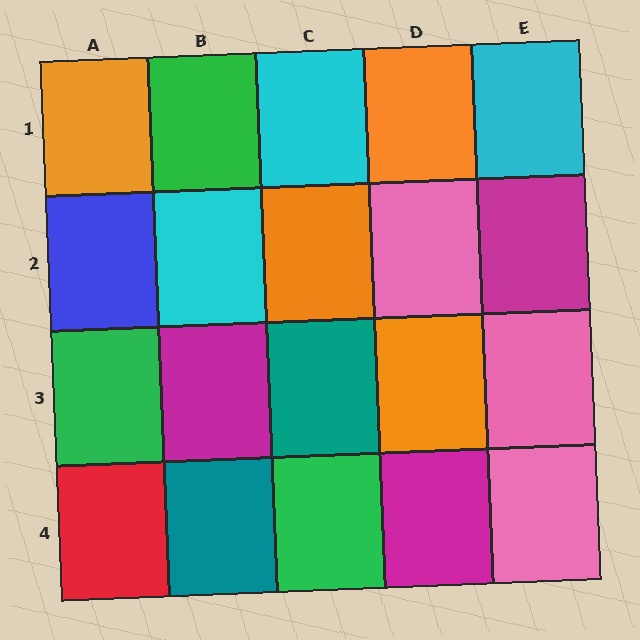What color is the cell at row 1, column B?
Green.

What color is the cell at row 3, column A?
Green.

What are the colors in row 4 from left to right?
Red, teal, green, magenta, pink.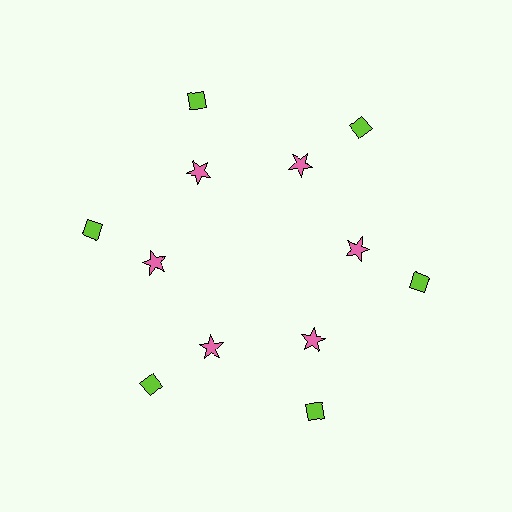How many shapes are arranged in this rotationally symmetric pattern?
There are 12 shapes, arranged in 6 groups of 2.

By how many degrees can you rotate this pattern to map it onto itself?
The pattern maps onto itself every 60 degrees of rotation.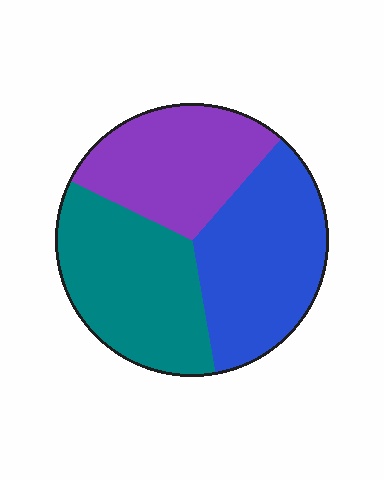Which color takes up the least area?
Purple, at roughly 30%.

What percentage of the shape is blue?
Blue takes up between a quarter and a half of the shape.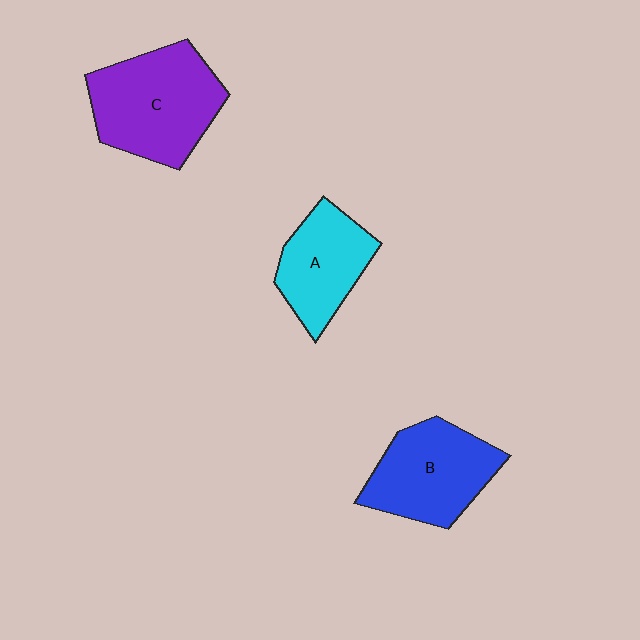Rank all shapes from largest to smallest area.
From largest to smallest: C (purple), B (blue), A (cyan).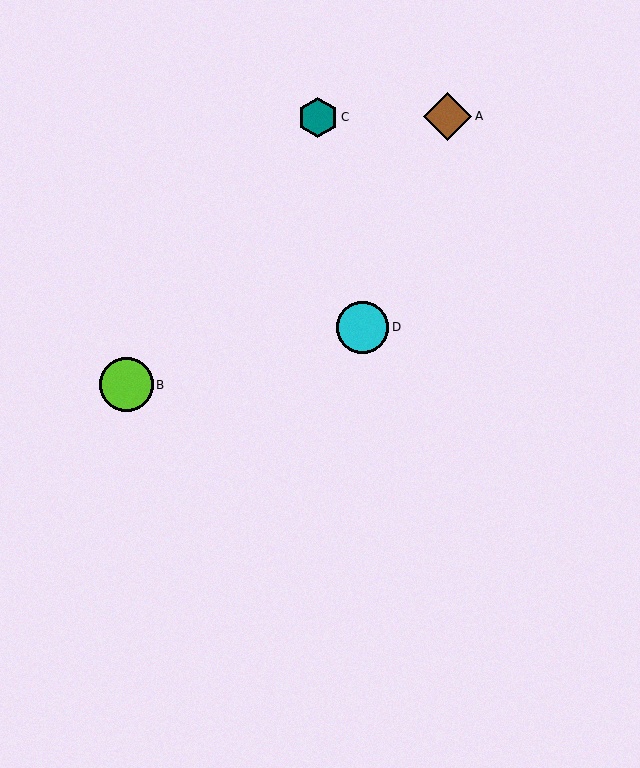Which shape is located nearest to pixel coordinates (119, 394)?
The lime circle (labeled B) at (126, 385) is nearest to that location.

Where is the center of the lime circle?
The center of the lime circle is at (126, 385).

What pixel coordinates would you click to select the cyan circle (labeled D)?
Click at (363, 327) to select the cyan circle D.